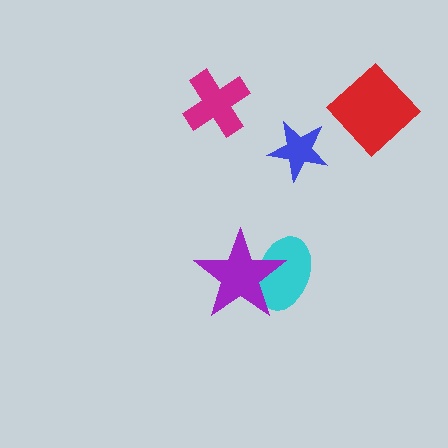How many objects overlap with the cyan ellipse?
1 object overlaps with the cyan ellipse.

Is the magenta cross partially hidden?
No, no other shape covers it.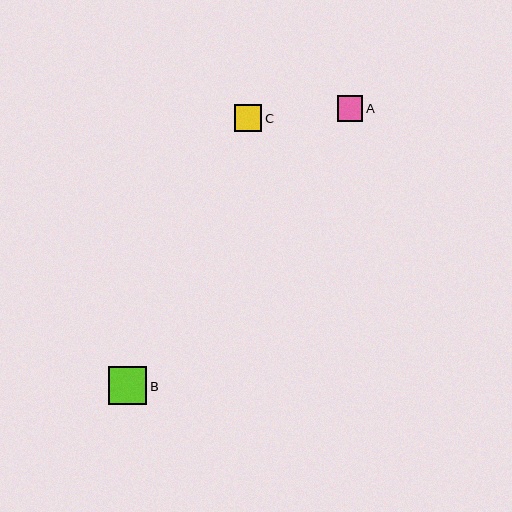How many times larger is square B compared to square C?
Square B is approximately 1.4 times the size of square C.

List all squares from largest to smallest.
From largest to smallest: B, C, A.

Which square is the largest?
Square B is the largest with a size of approximately 38 pixels.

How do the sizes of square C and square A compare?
Square C and square A are approximately the same size.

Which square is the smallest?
Square A is the smallest with a size of approximately 26 pixels.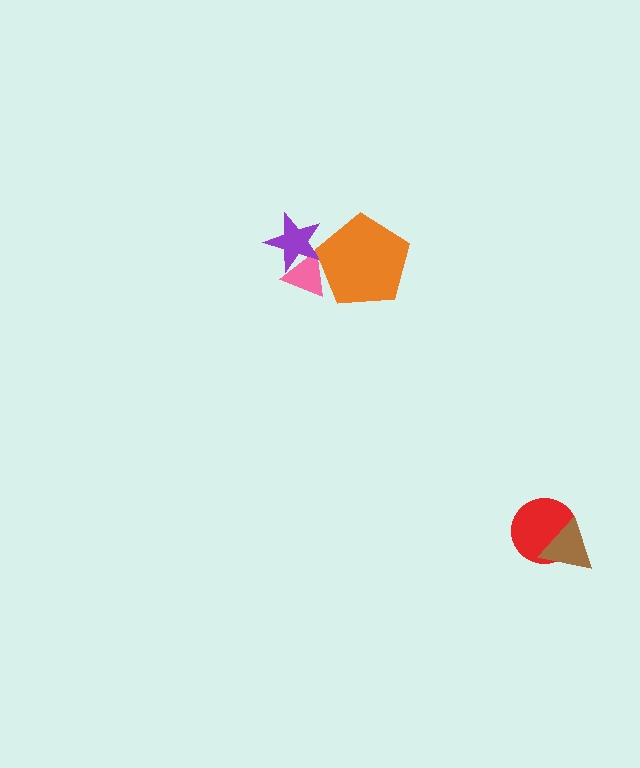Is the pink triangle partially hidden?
Yes, it is partially covered by another shape.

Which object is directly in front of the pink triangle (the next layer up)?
The purple star is directly in front of the pink triangle.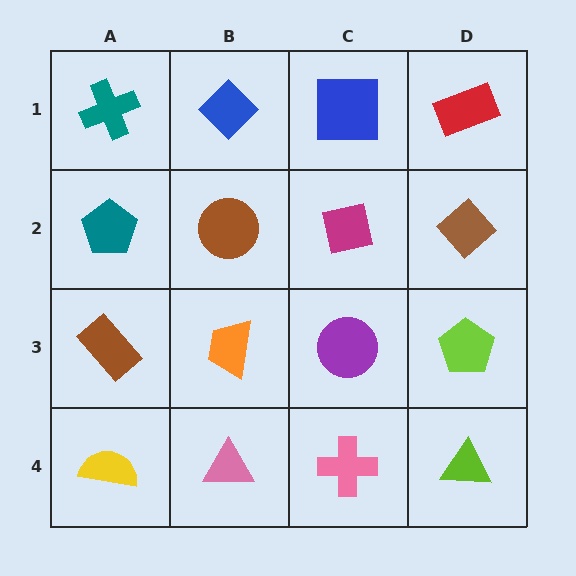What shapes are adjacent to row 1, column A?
A teal pentagon (row 2, column A), a blue diamond (row 1, column B).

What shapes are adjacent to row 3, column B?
A brown circle (row 2, column B), a pink triangle (row 4, column B), a brown rectangle (row 3, column A), a purple circle (row 3, column C).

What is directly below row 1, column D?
A brown diamond.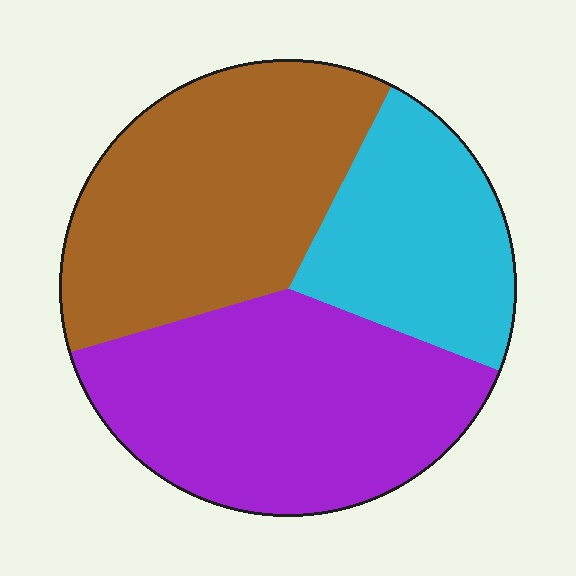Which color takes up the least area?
Cyan, at roughly 25%.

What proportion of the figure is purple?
Purple takes up about two fifths (2/5) of the figure.